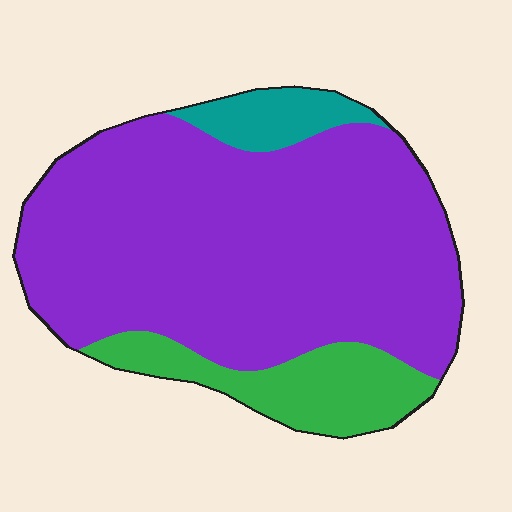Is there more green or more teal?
Green.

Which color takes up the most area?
Purple, at roughly 75%.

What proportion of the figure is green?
Green takes up less than a sixth of the figure.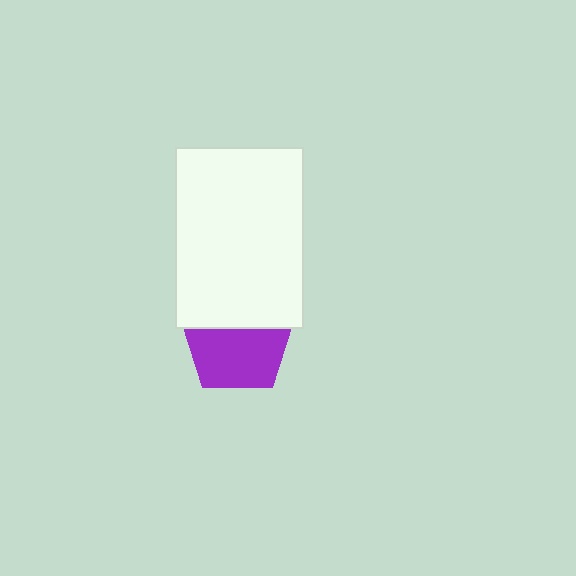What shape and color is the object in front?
The object in front is a white rectangle.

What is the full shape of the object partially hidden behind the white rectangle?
The partially hidden object is a purple pentagon.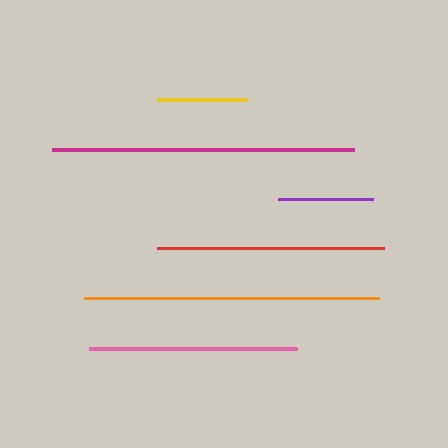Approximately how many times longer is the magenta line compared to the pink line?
The magenta line is approximately 1.4 times the length of the pink line.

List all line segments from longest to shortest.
From longest to shortest: magenta, orange, red, pink, purple, yellow.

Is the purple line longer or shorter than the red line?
The red line is longer than the purple line.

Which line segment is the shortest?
The yellow line is the shortest at approximately 89 pixels.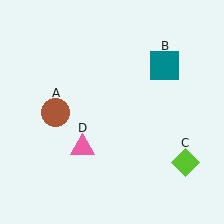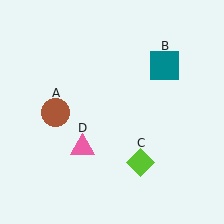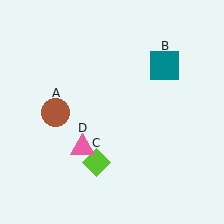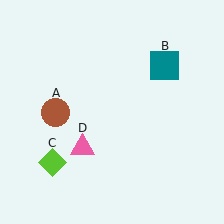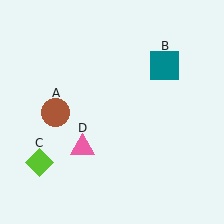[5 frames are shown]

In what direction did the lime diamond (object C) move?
The lime diamond (object C) moved left.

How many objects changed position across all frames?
1 object changed position: lime diamond (object C).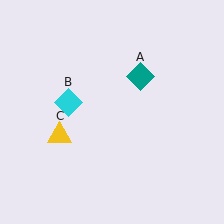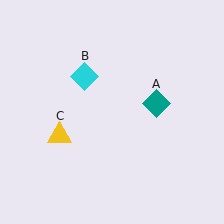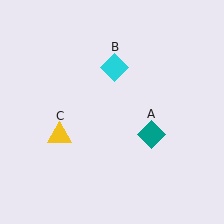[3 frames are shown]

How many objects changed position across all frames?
2 objects changed position: teal diamond (object A), cyan diamond (object B).